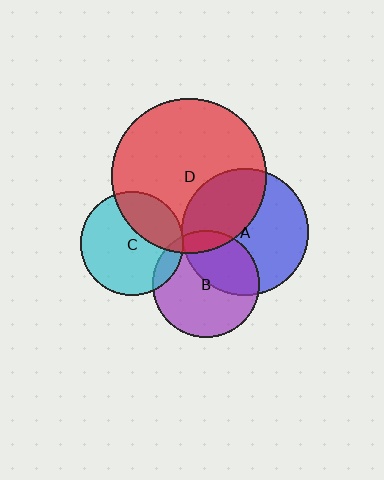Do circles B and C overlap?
Yes.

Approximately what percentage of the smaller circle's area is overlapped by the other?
Approximately 10%.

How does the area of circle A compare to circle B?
Approximately 1.4 times.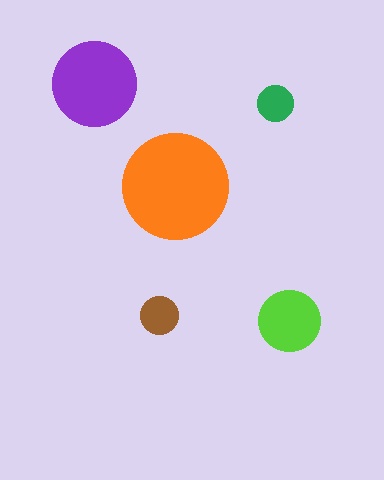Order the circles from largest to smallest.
the orange one, the purple one, the lime one, the brown one, the green one.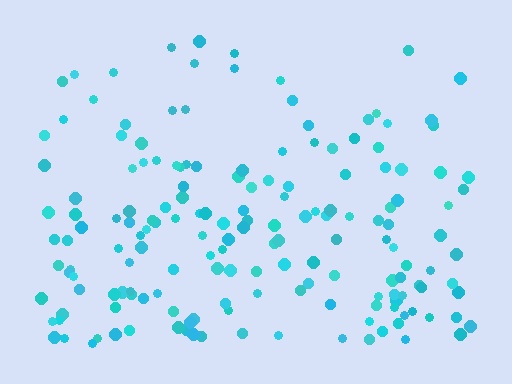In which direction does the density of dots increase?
From top to bottom, with the bottom side densest.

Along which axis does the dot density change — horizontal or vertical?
Vertical.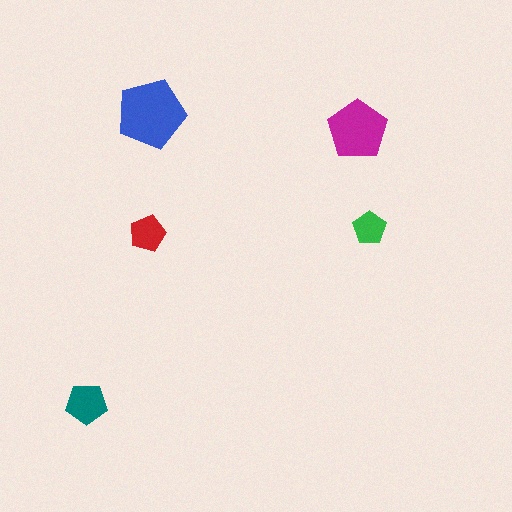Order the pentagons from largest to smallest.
the blue one, the magenta one, the teal one, the red one, the green one.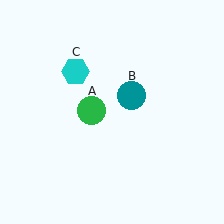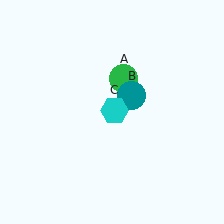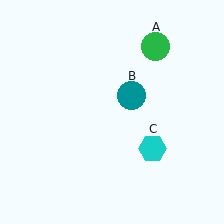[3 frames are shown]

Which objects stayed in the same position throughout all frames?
Teal circle (object B) remained stationary.